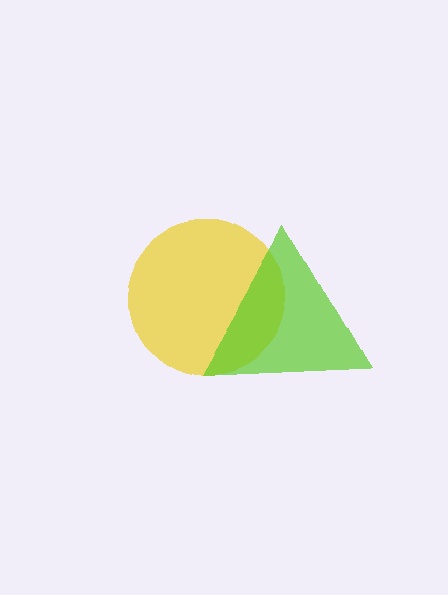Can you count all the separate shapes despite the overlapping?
Yes, there are 2 separate shapes.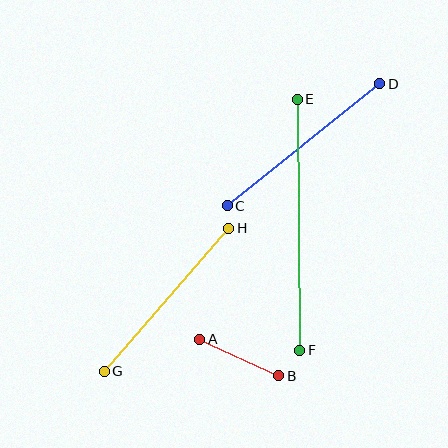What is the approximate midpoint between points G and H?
The midpoint is at approximately (166, 300) pixels.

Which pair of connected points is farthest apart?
Points E and F are farthest apart.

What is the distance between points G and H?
The distance is approximately 190 pixels.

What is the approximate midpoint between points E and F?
The midpoint is at approximately (299, 225) pixels.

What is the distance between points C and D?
The distance is approximately 196 pixels.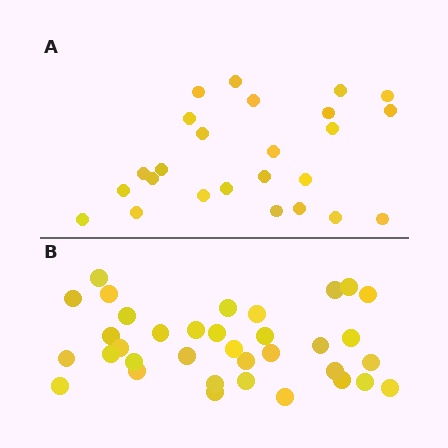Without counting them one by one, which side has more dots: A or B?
Region B (the bottom region) has more dots.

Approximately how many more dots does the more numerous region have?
Region B has roughly 10 or so more dots than region A.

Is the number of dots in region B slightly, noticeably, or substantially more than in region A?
Region B has noticeably more, but not dramatically so. The ratio is roughly 1.4 to 1.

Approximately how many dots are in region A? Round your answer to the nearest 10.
About 20 dots. (The exact count is 25, which rounds to 20.)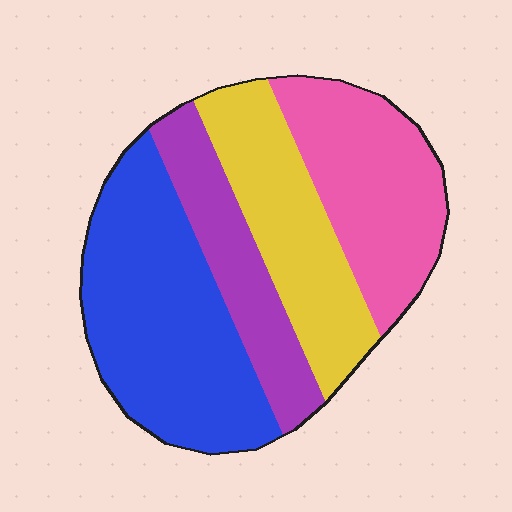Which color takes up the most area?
Blue, at roughly 35%.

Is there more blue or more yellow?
Blue.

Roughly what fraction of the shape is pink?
Pink covers around 25% of the shape.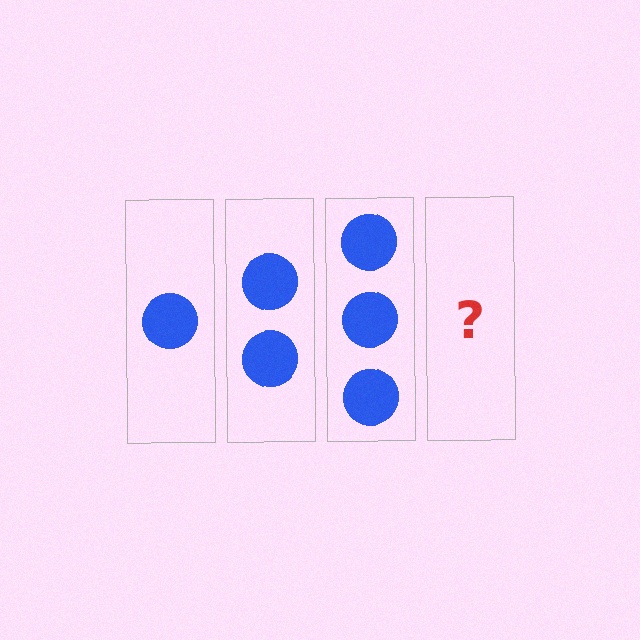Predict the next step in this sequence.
The next step is 4 circles.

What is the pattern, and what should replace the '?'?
The pattern is that each step adds one more circle. The '?' should be 4 circles.